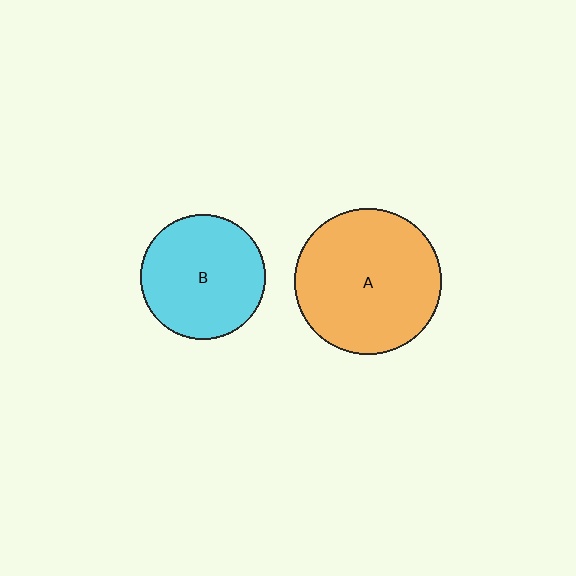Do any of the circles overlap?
No, none of the circles overlap.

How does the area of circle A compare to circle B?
Approximately 1.4 times.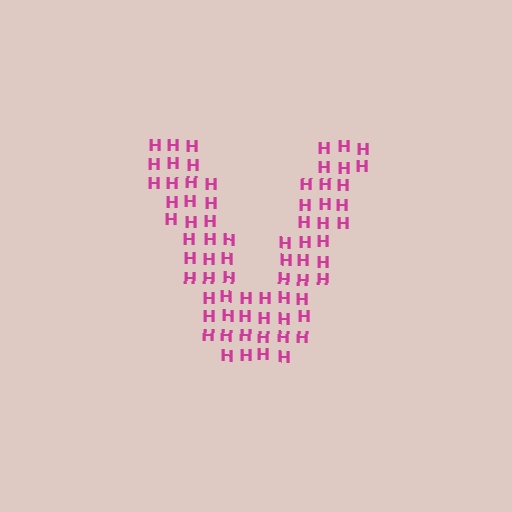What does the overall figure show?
The overall figure shows the letter V.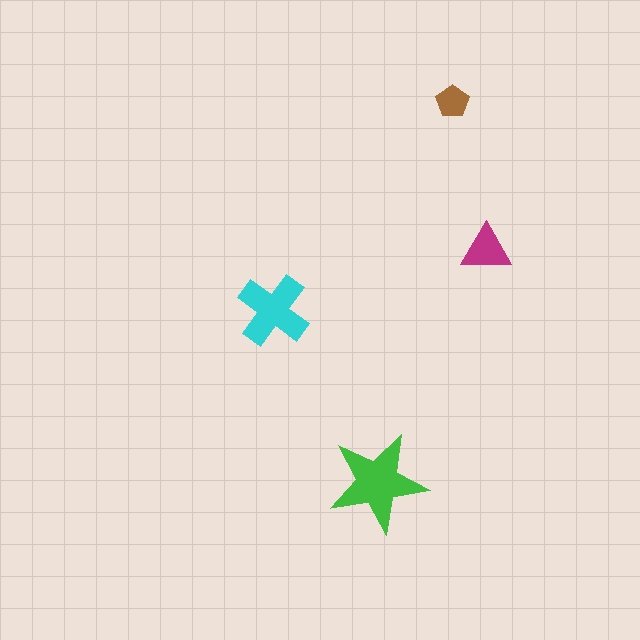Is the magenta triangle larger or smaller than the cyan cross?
Smaller.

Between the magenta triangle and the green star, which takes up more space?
The green star.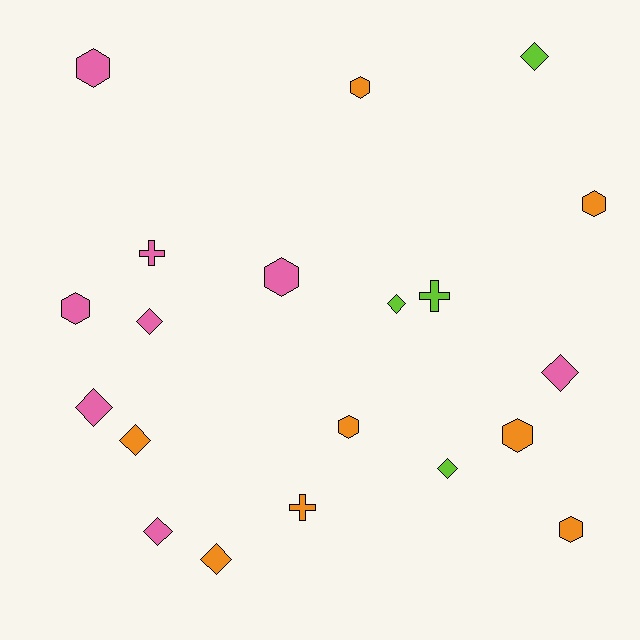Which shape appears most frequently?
Diamond, with 9 objects.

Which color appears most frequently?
Orange, with 8 objects.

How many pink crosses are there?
There is 1 pink cross.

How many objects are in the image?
There are 20 objects.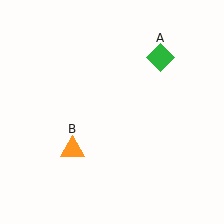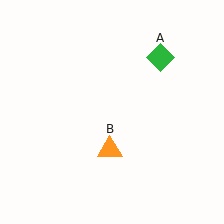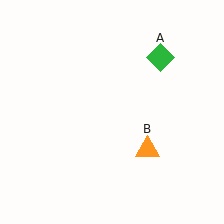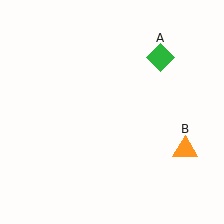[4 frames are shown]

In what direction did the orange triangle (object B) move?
The orange triangle (object B) moved right.